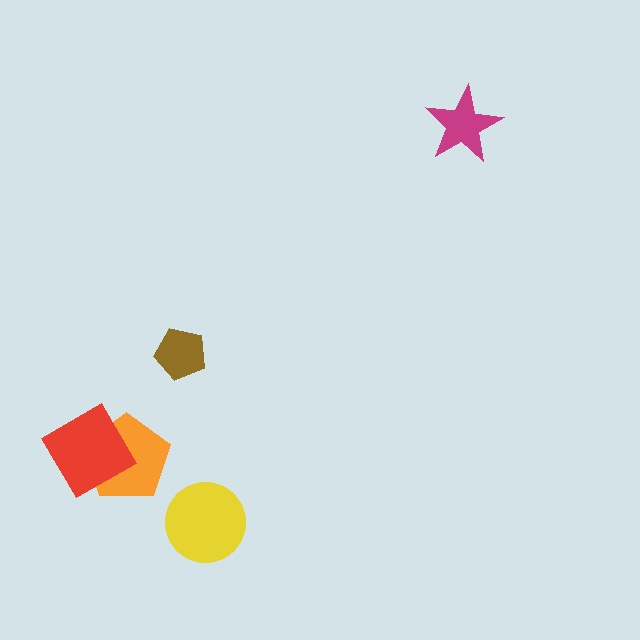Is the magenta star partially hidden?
No, no other shape covers it.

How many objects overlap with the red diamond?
1 object overlaps with the red diamond.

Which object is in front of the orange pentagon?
The red diamond is in front of the orange pentagon.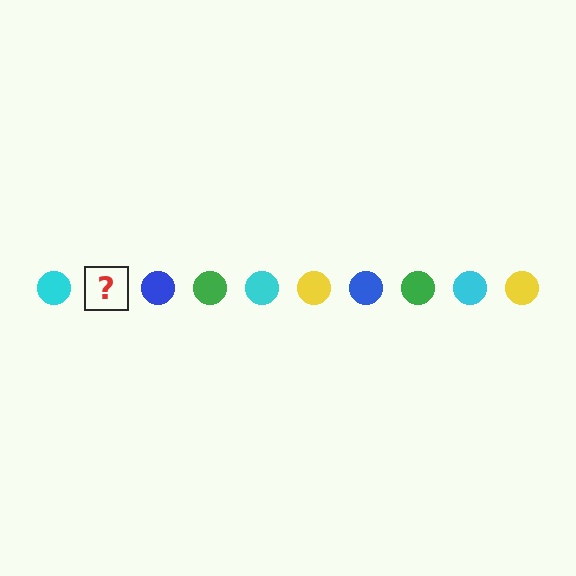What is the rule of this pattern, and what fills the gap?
The rule is that the pattern cycles through cyan, yellow, blue, green circles. The gap should be filled with a yellow circle.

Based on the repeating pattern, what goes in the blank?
The blank should be a yellow circle.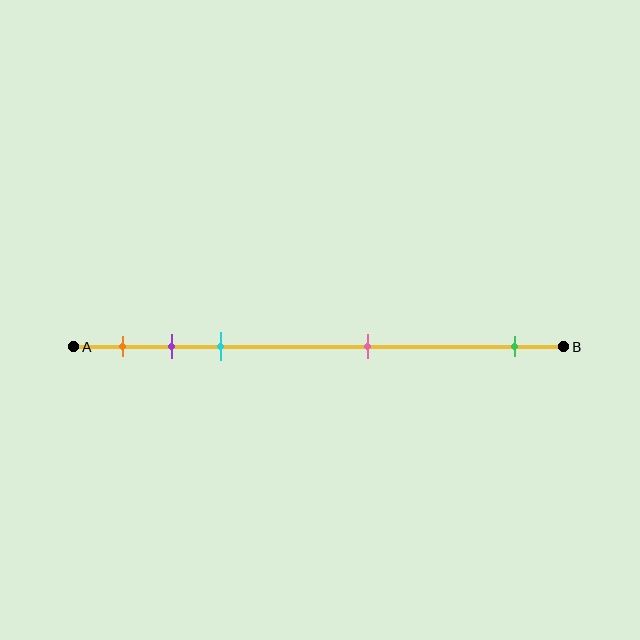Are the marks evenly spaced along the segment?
No, the marks are not evenly spaced.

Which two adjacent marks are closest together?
The purple and cyan marks are the closest adjacent pair.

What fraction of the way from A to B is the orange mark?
The orange mark is approximately 10% (0.1) of the way from A to B.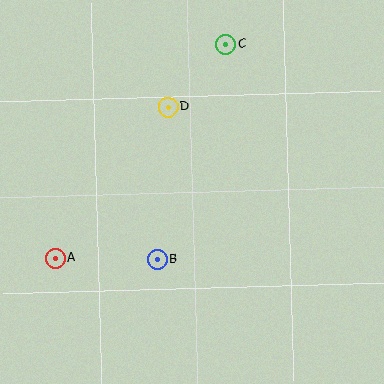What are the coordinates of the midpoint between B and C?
The midpoint between B and C is at (191, 152).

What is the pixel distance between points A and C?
The distance between A and C is 274 pixels.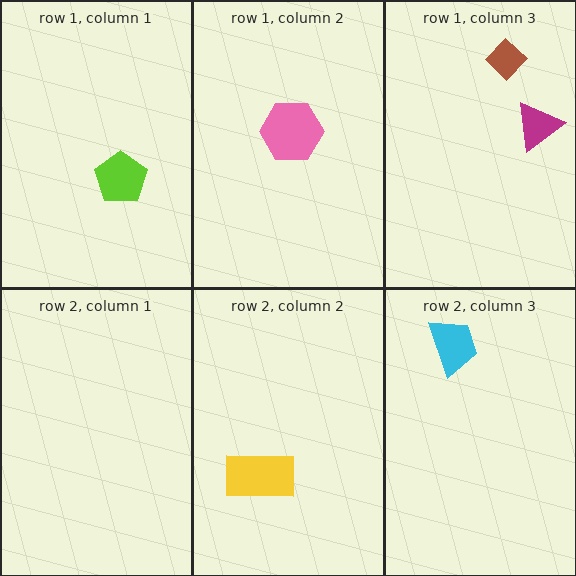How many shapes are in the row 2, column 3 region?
1.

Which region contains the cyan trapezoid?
The row 2, column 3 region.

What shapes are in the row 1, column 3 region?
The magenta triangle, the brown diamond.